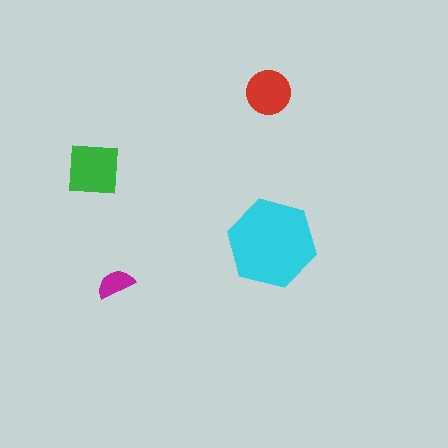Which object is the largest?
The cyan hexagon.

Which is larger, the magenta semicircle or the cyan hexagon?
The cyan hexagon.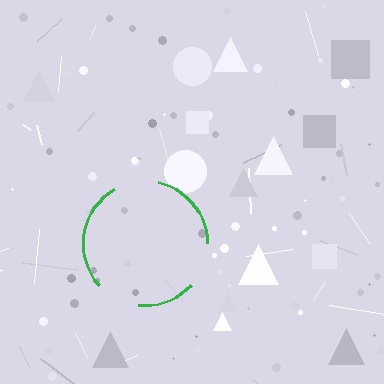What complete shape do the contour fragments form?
The contour fragments form a circle.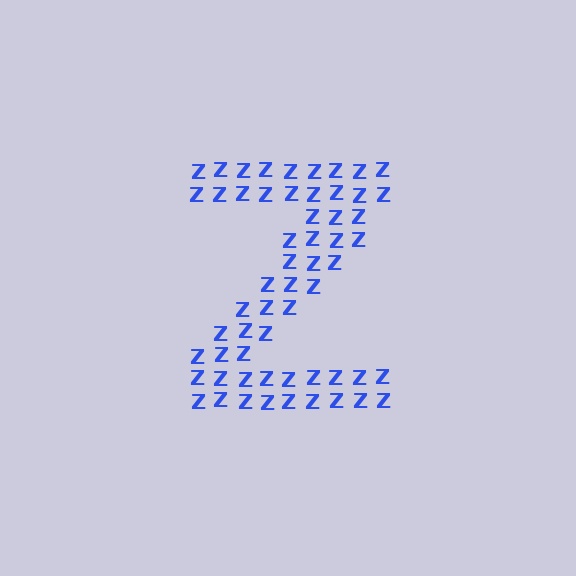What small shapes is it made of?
It is made of small letter Z's.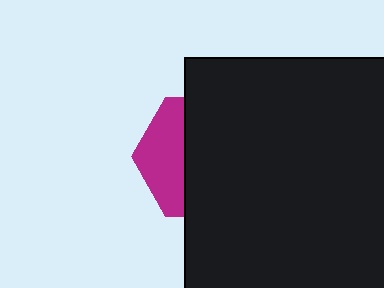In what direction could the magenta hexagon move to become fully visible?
The magenta hexagon could move left. That would shift it out from behind the black square entirely.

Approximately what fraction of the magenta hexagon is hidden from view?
Roughly 66% of the magenta hexagon is hidden behind the black square.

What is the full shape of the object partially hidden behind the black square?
The partially hidden object is a magenta hexagon.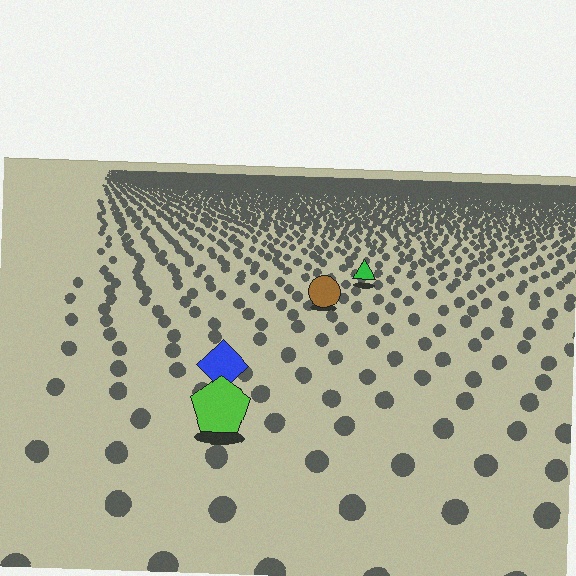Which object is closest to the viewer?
The lime pentagon is closest. The texture marks near it are larger and more spread out.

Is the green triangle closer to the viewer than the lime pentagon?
No. The lime pentagon is closer — you can tell from the texture gradient: the ground texture is coarser near it.